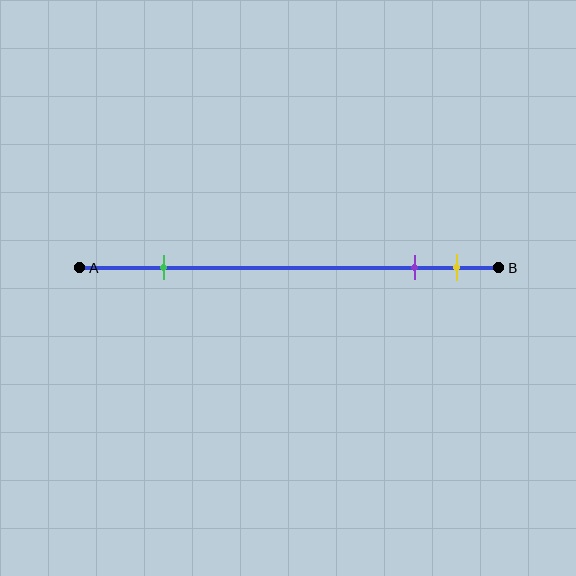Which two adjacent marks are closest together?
The purple and yellow marks are the closest adjacent pair.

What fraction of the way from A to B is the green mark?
The green mark is approximately 20% (0.2) of the way from A to B.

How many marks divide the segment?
There are 3 marks dividing the segment.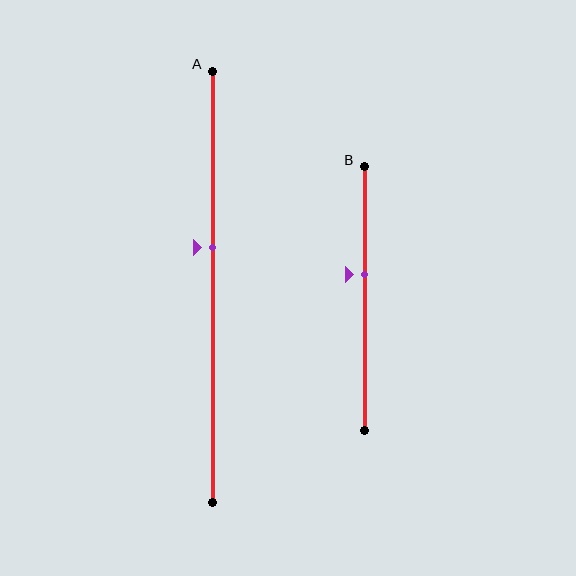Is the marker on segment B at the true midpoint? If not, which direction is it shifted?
No, the marker on segment B is shifted upward by about 9% of the segment length.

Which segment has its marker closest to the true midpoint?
Segment B has its marker closest to the true midpoint.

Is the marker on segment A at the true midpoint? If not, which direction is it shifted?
No, the marker on segment A is shifted upward by about 9% of the segment length.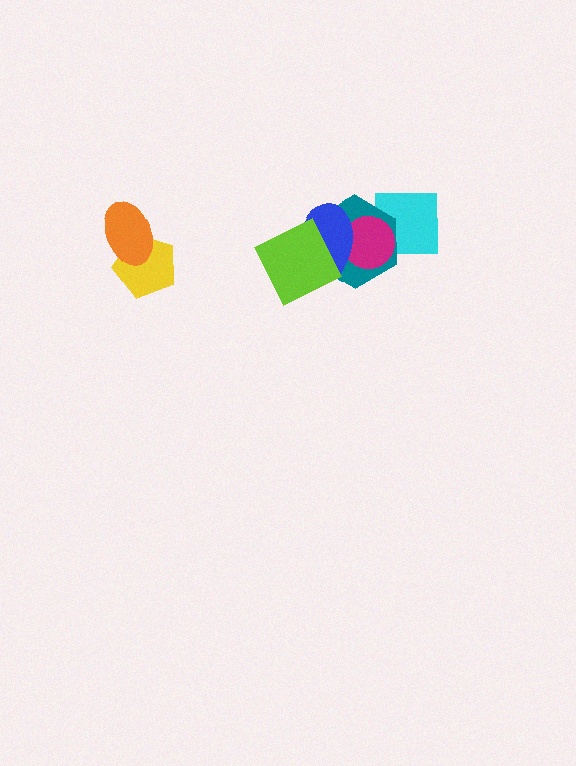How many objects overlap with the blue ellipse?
3 objects overlap with the blue ellipse.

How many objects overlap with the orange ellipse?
1 object overlaps with the orange ellipse.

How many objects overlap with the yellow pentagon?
1 object overlaps with the yellow pentagon.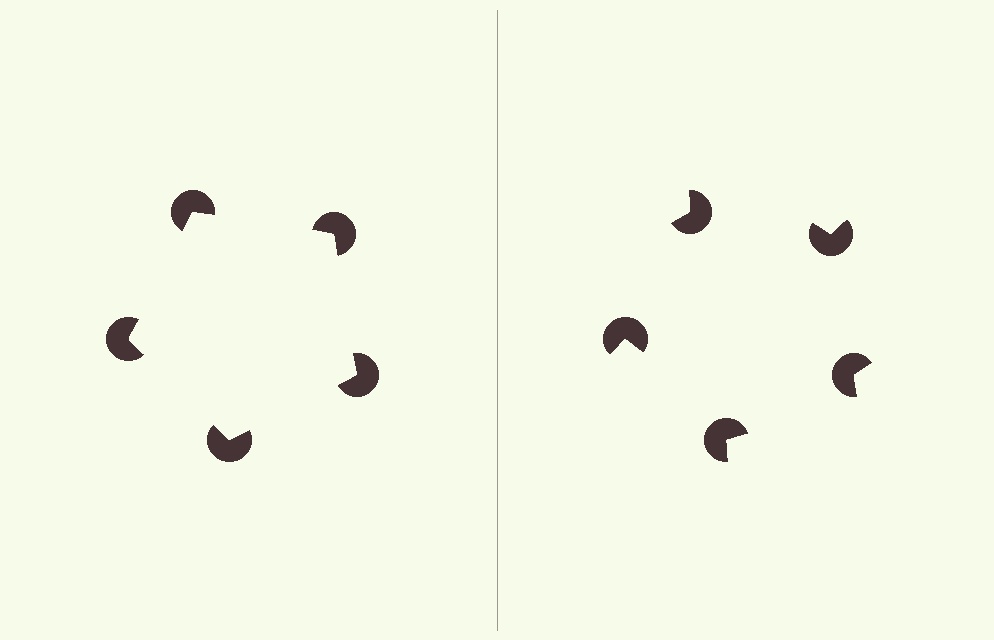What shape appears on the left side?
An illusory pentagon.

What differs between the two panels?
The pac-man discs are positioned identically on both sides; only the wedge orientations differ. On the left they align to a pentagon; on the right they are misaligned.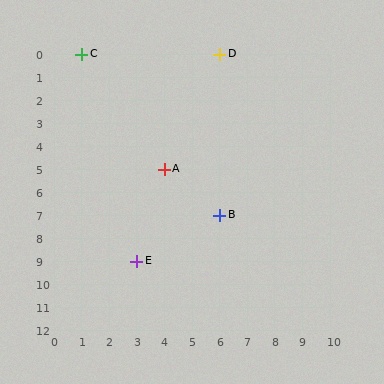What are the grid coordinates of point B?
Point B is at grid coordinates (6, 7).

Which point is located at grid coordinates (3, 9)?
Point E is at (3, 9).